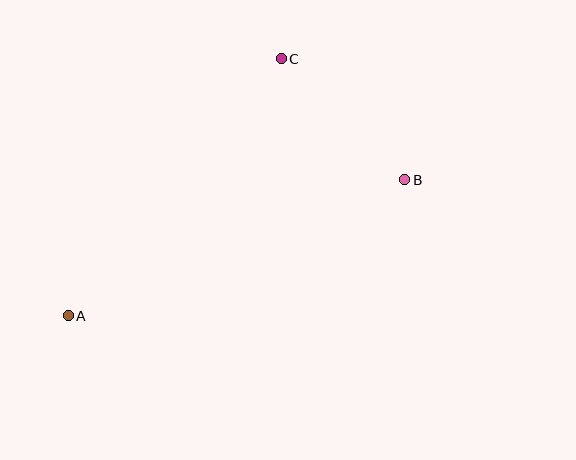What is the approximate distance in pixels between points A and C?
The distance between A and C is approximately 334 pixels.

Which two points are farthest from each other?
Points A and B are farthest from each other.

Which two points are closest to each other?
Points B and C are closest to each other.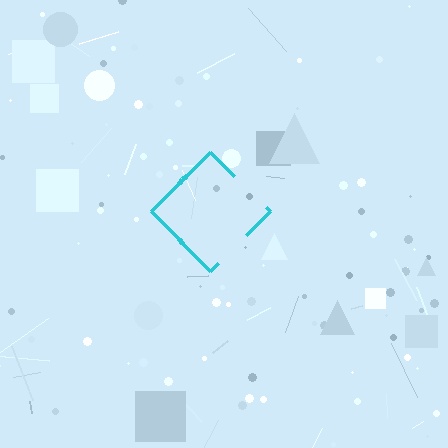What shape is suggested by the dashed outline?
The dashed outline suggests a diamond.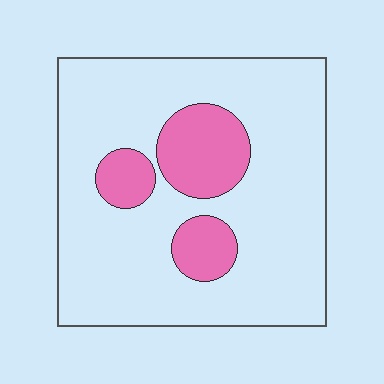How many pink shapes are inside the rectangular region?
3.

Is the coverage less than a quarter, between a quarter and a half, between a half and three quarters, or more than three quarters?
Less than a quarter.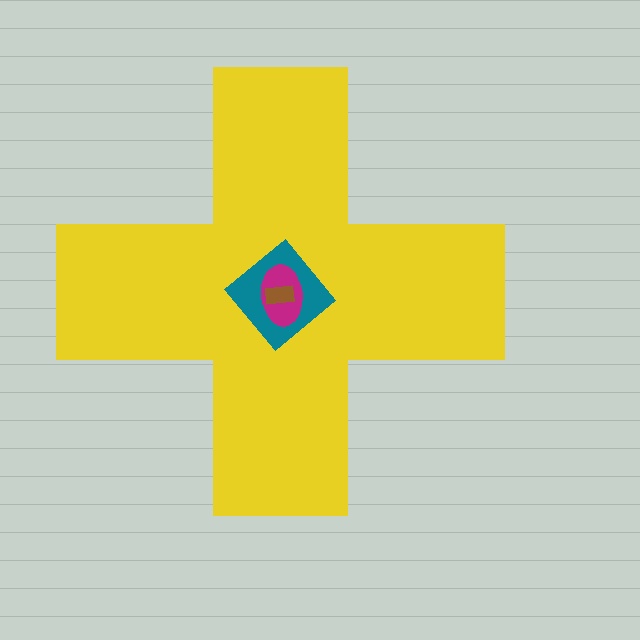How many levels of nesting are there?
4.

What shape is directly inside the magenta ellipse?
The brown rectangle.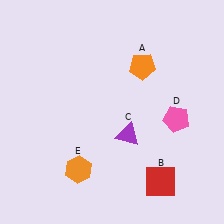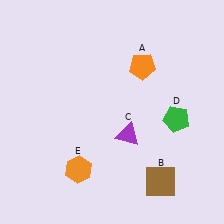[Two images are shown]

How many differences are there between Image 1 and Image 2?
There are 2 differences between the two images.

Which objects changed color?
B changed from red to brown. D changed from pink to green.